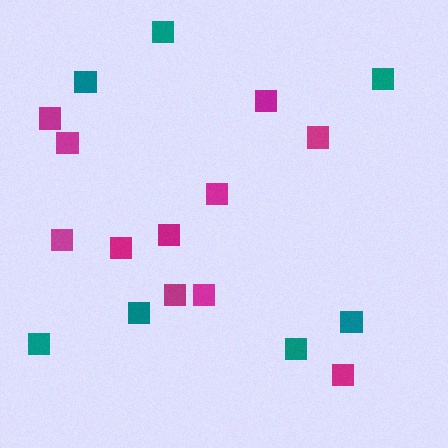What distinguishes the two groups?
There are 2 groups: one group of magenta squares (11) and one group of teal squares (7).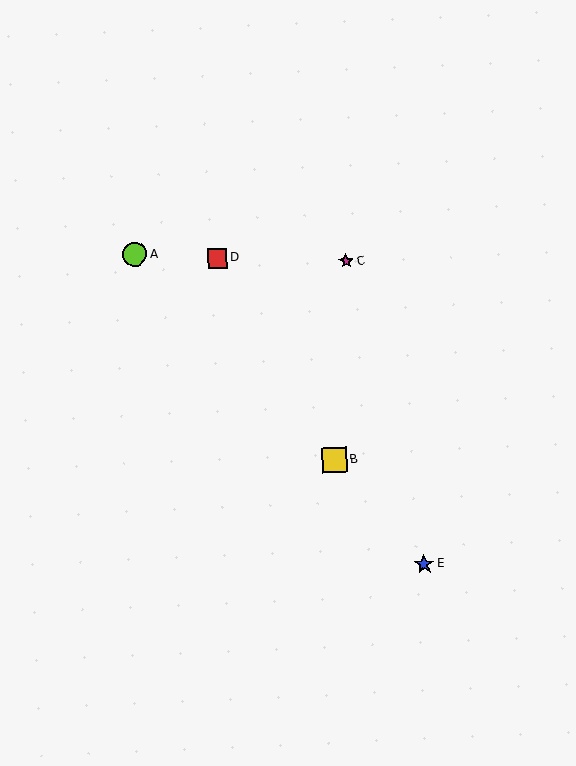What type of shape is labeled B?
Shape B is a yellow square.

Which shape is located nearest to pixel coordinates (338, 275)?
The magenta star (labeled C) at (346, 261) is nearest to that location.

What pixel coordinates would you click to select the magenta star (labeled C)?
Click at (346, 261) to select the magenta star C.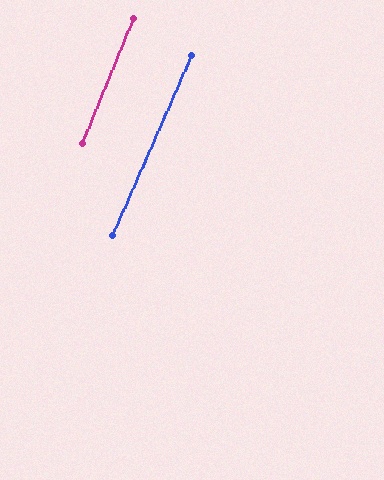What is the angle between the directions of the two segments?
Approximately 2 degrees.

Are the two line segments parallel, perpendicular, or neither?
Parallel — their directions differ by only 1.7°.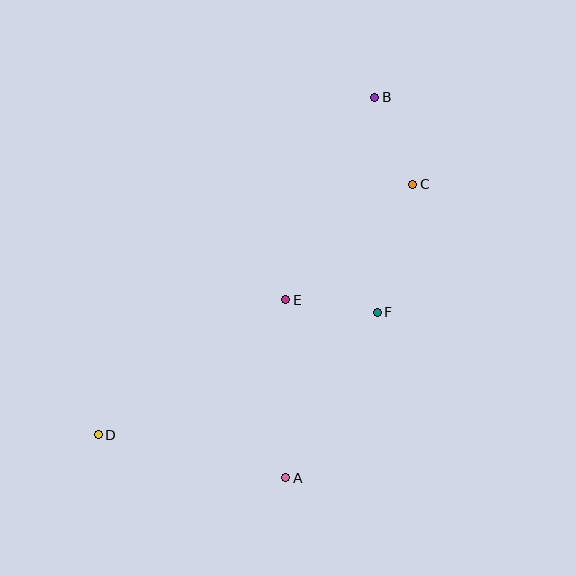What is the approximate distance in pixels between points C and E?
The distance between C and E is approximately 172 pixels.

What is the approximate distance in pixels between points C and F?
The distance between C and F is approximately 133 pixels.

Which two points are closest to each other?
Points E and F are closest to each other.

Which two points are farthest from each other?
Points B and D are farthest from each other.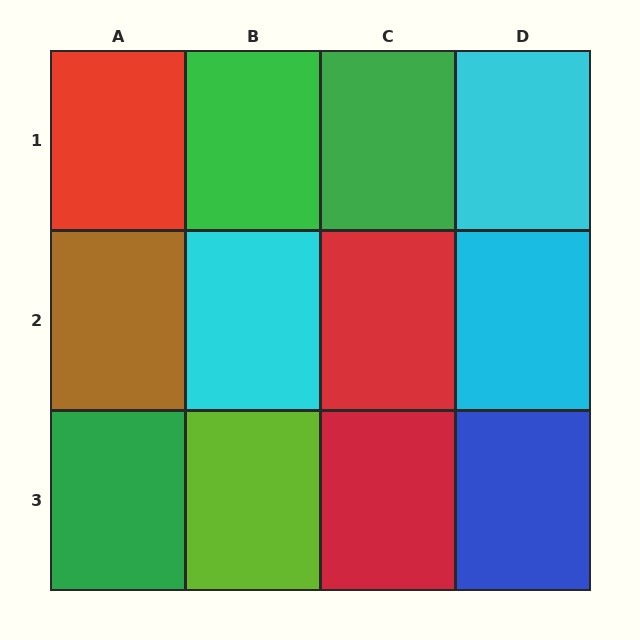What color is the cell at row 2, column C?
Red.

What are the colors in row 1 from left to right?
Red, green, green, cyan.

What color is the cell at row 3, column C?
Red.